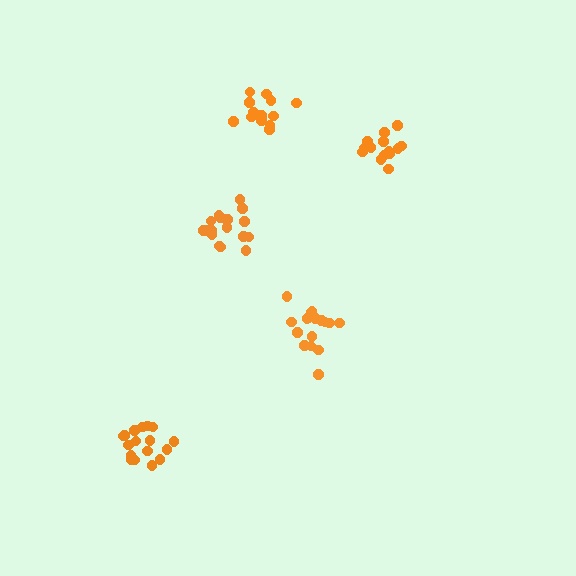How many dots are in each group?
Group 1: 18 dots, Group 2: 18 dots, Group 3: 14 dots, Group 4: 13 dots, Group 5: 17 dots (80 total).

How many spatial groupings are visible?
There are 5 spatial groupings.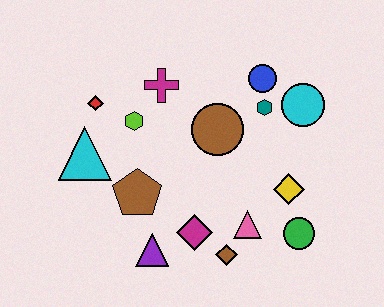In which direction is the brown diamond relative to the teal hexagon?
The brown diamond is below the teal hexagon.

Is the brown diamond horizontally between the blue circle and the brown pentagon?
Yes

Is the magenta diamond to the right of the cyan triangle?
Yes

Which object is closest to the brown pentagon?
The purple triangle is closest to the brown pentagon.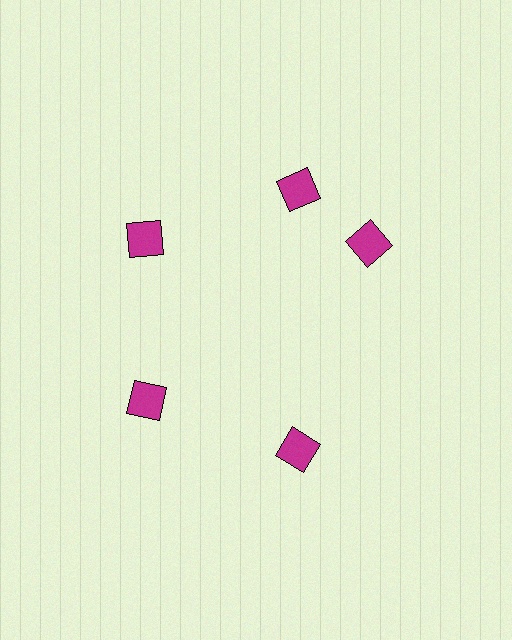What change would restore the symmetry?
The symmetry would be restored by rotating it back into even spacing with its neighbors so that all 5 diamonds sit at equal angles and equal distance from the center.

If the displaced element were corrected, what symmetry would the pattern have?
It would have 5-fold rotational symmetry — the pattern would map onto itself every 72 degrees.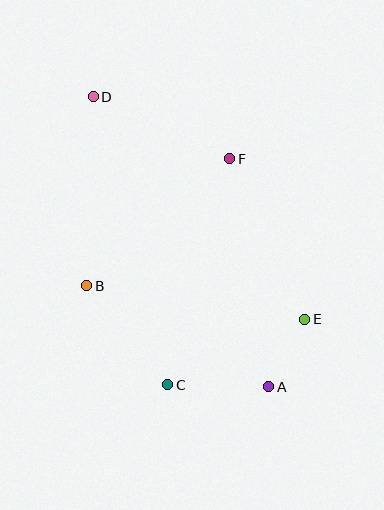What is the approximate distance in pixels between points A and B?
The distance between A and B is approximately 208 pixels.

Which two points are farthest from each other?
Points A and D are farthest from each other.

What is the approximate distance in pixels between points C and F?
The distance between C and F is approximately 234 pixels.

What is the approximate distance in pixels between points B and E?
The distance between B and E is approximately 220 pixels.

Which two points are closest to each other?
Points A and E are closest to each other.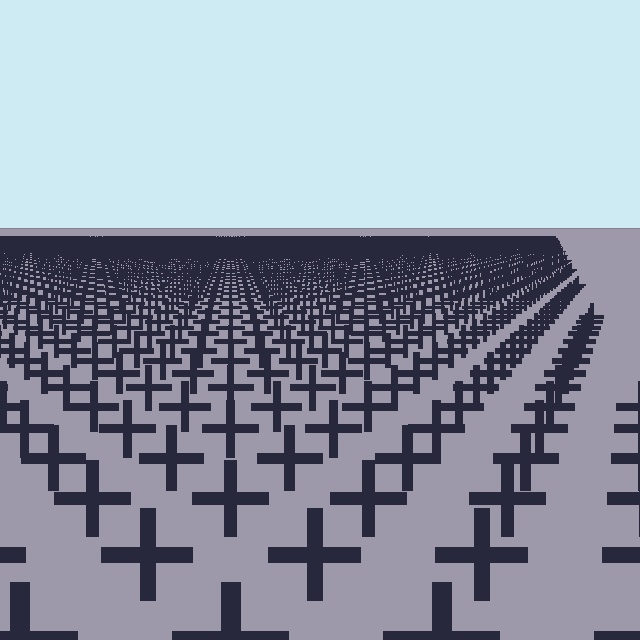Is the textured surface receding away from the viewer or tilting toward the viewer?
The surface is receding away from the viewer. Texture elements get smaller and denser toward the top.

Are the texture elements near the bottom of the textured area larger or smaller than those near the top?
Larger. Near the bottom, elements are closer to the viewer and appear at a bigger on-screen size.